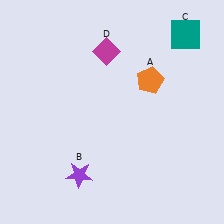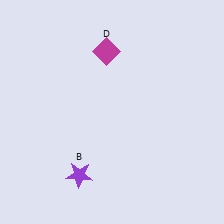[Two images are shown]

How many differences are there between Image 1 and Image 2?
There are 2 differences between the two images.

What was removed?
The teal square (C), the orange pentagon (A) were removed in Image 2.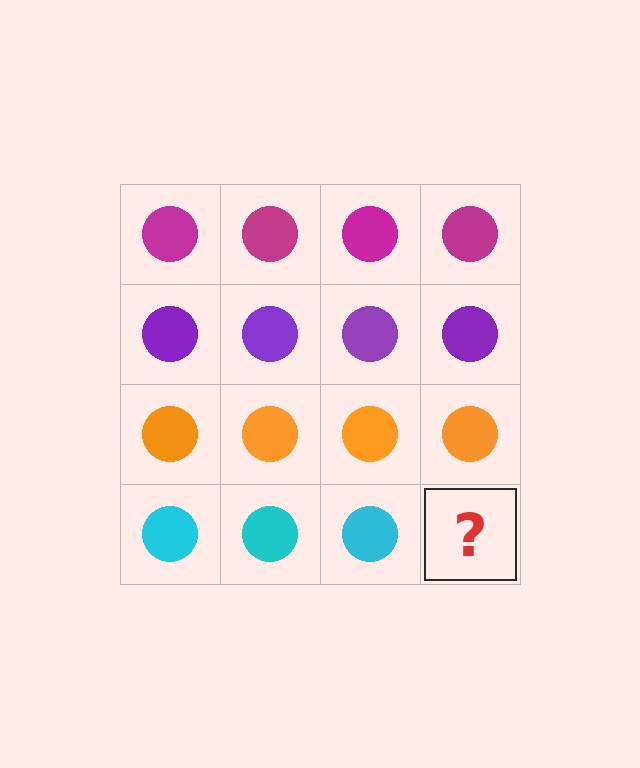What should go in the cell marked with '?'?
The missing cell should contain a cyan circle.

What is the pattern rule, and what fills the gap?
The rule is that each row has a consistent color. The gap should be filled with a cyan circle.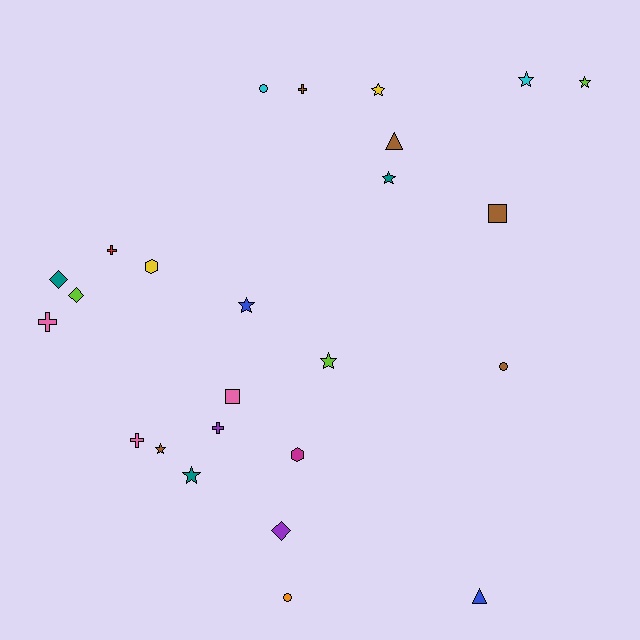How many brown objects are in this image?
There are 5 brown objects.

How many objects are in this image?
There are 25 objects.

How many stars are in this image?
There are 8 stars.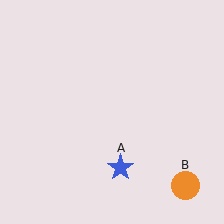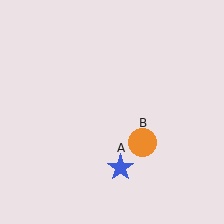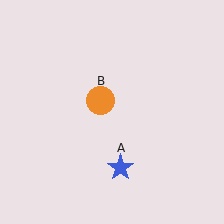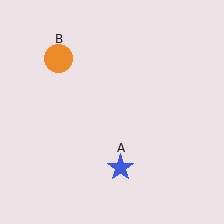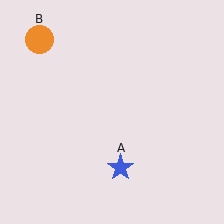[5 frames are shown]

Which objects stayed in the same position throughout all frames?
Blue star (object A) remained stationary.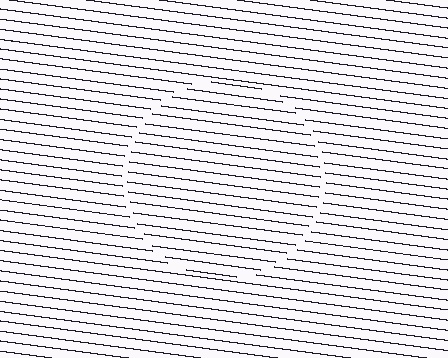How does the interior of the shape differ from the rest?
The interior of the shape contains the same grating, shifted by half a period — the contour is defined by the phase discontinuity where line-ends from the inner and outer gratings abut.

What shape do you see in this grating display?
An illusory circle. The interior of the shape contains the same grating, shifted by half a period — the contour is defined by the phase discontinuity where line-ends from the inner and outer gratings abut.